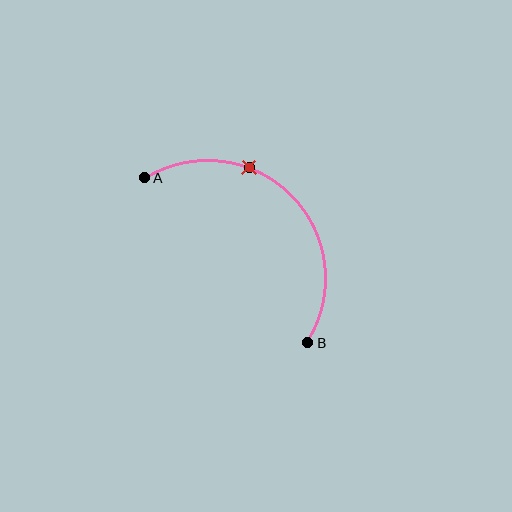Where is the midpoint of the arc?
The arc midpoint is the point on the curve farthest from the straight line joining A and B. It sits above and to the right of that line.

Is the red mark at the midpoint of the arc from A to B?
No. The red mark lies on the arc but is closer to endpoint A. The arc midpoint would be at the point on the curve equidistant along the arc from both A and B.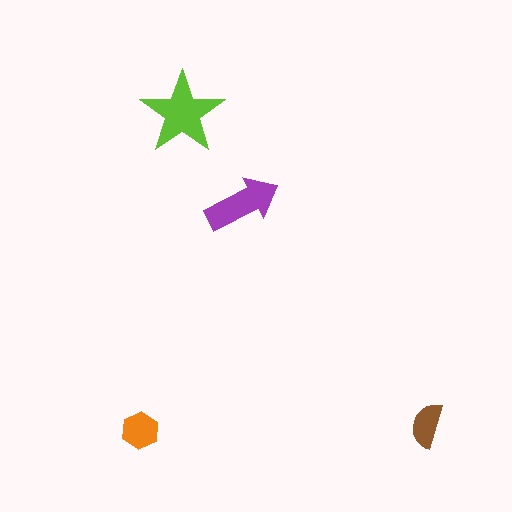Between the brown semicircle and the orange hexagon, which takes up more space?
The orange hexagon.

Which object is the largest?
The lime star.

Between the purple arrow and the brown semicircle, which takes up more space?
The purple arrow.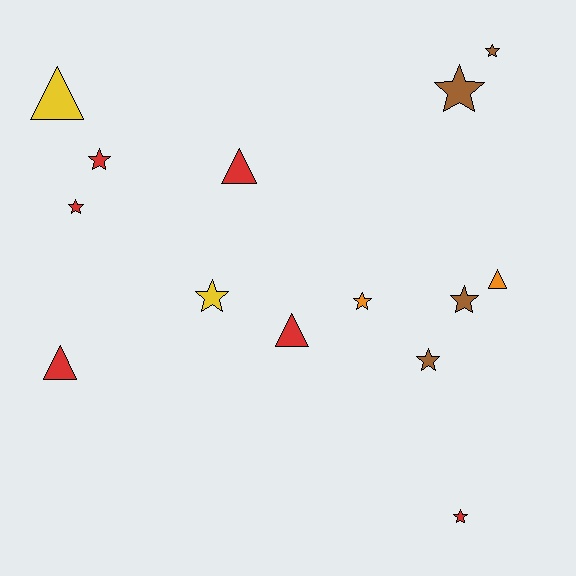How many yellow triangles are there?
There is 1 yellow triangle.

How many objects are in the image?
There are 14 objects.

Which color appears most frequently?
Red, with 6 objects.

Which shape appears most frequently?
Star, with 9 objects.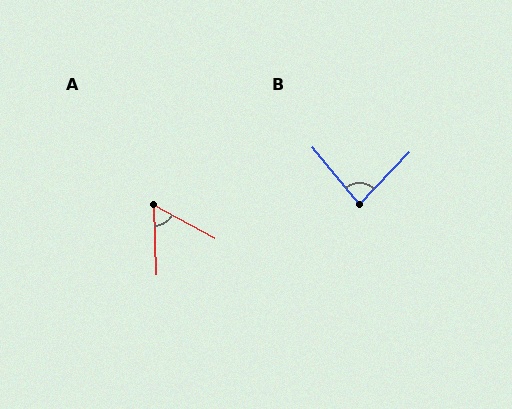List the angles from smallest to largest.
A (60°), B (83°).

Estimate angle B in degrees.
Approximately 83 degrees.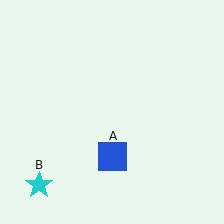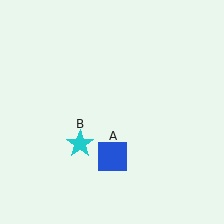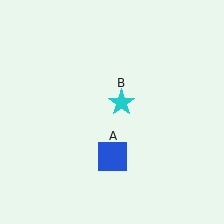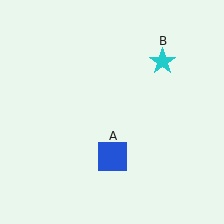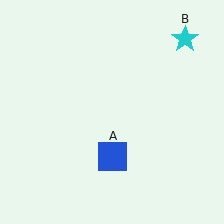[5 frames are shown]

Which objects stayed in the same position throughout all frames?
Blue square (object A) remained stationary.